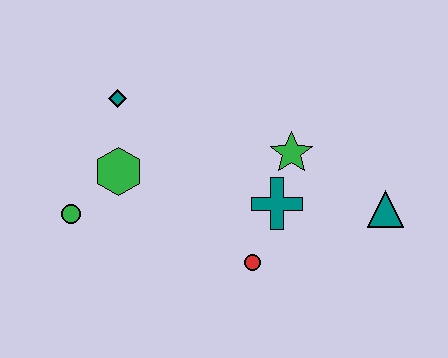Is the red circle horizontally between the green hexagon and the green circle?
No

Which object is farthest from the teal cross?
The green circle is farthest from the teal cross.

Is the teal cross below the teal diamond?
Yes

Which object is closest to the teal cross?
The green star is closest to the teal cross.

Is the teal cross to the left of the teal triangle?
Yes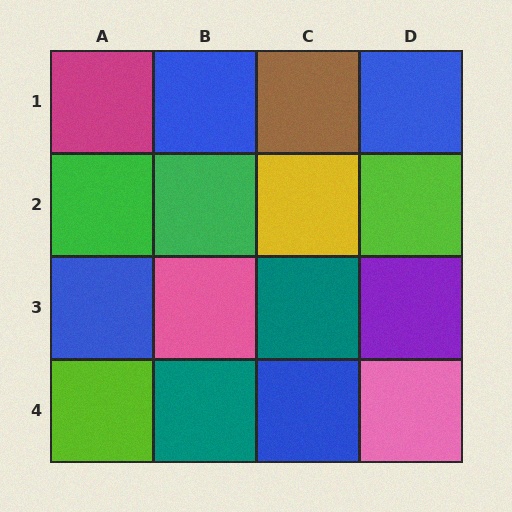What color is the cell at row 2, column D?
Lime.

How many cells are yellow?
1 cell is yellow.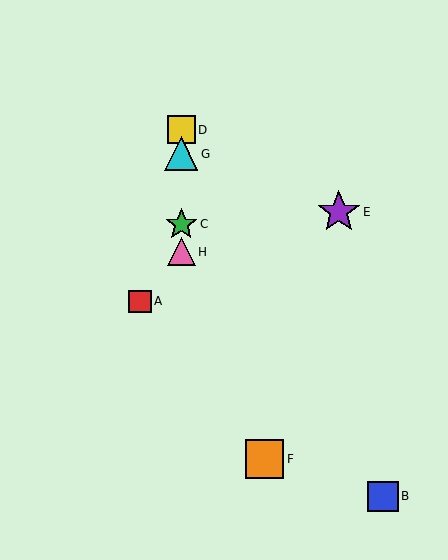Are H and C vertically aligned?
Yes, both are at x≈181.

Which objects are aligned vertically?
Objects C, D, G, H are aligned vertically.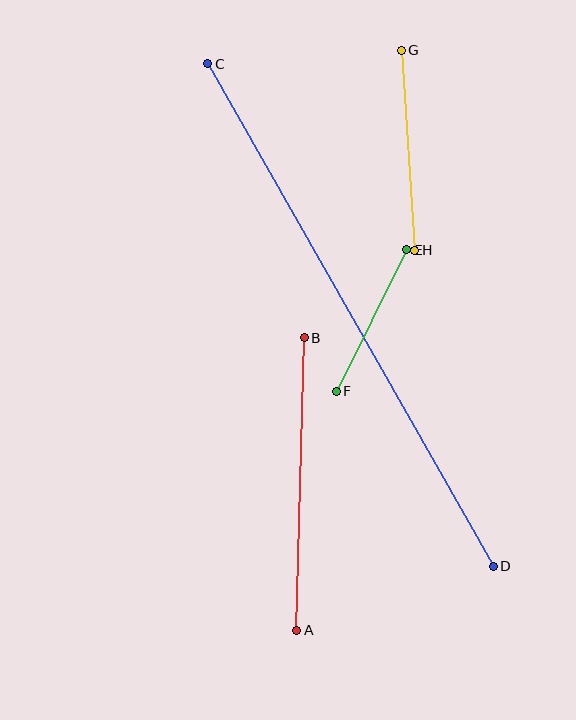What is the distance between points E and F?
The distance is approximately 158 pixels.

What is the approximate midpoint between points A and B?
The midpoint is at approximately (301, 484) pixels.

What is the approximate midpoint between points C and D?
The midpoint is at approximately (351, 315) pixels.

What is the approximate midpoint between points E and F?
The midpoint is at approximately (371, 320) pixels.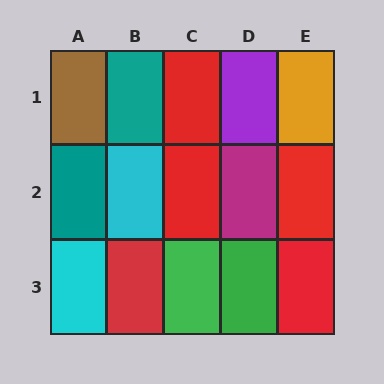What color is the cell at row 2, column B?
Cyan.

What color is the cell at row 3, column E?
Red.